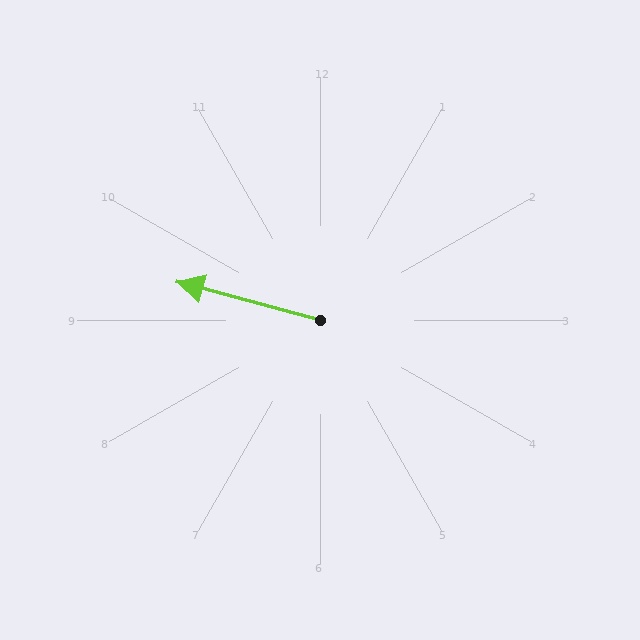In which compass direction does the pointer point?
West.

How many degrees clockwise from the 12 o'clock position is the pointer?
Approximately 285 degrees.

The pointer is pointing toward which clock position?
Roughly 9 o'clock.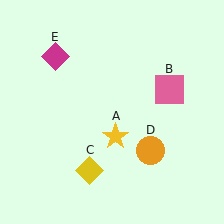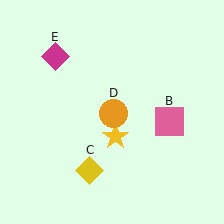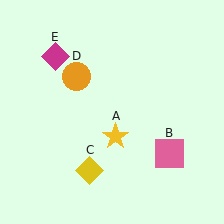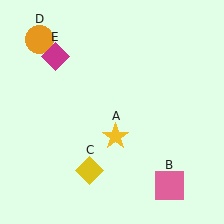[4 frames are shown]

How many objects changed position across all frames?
2 objects changed position: pink square (object B), orange circle (object D).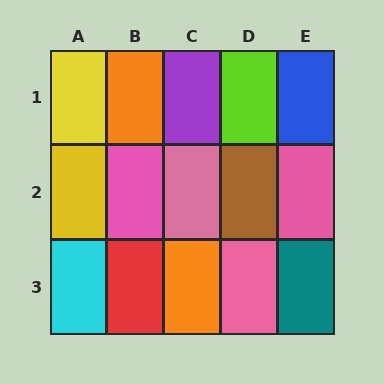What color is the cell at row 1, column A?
Yellow.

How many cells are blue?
1 cell is blue.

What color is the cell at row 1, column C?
Purple.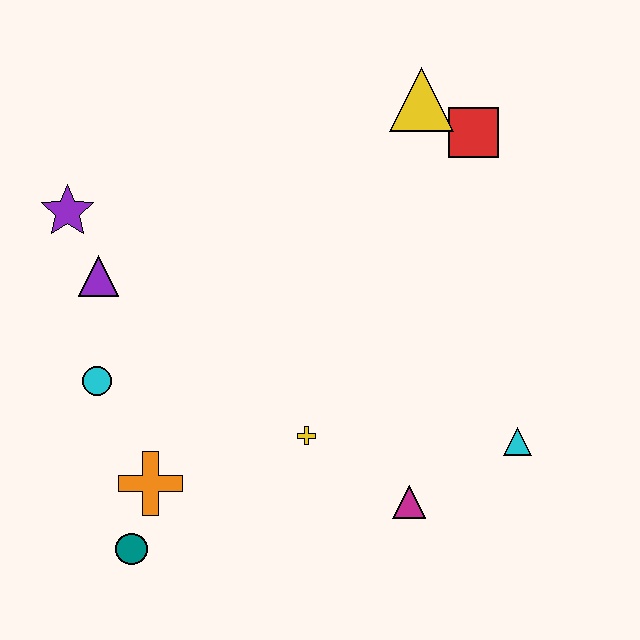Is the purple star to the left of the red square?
Yes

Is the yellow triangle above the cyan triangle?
Yes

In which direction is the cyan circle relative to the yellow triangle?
The cyan circle is to the left of the yellow triangle.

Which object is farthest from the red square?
The teal circle is farthest from the red square.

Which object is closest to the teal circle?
The orange cross is closest to the teal circle.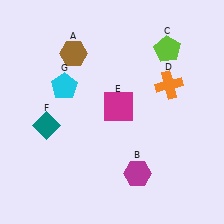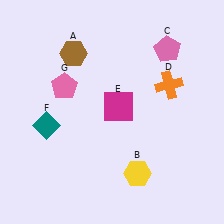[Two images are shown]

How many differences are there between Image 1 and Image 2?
There are 3 differences between the two images.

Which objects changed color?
B changed from magenta to yellow. C changed from lime to pink. G changed from cyan to pink.